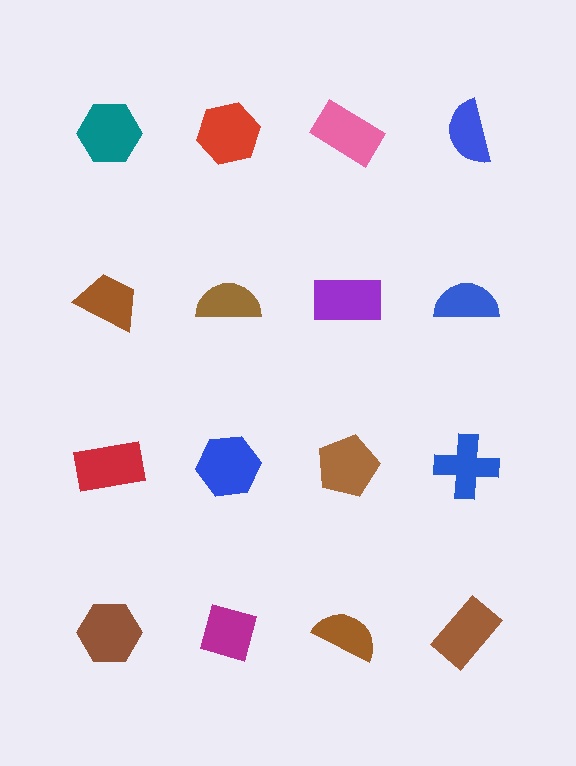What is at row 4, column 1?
A brown hexagon.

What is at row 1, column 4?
A blue semicircle.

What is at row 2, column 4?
A blue semicircle.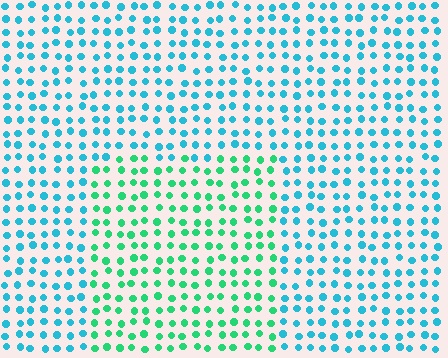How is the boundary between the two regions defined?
The boundary is defined purely by a slight shift in hue (about 42 degrees). Spacing, size, and orientation are identical on both sides.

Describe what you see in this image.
The image is filled with small cyan elements in a uniform arrangement. A rectangle-shaped region is visible where the elements are tinted to a slightly different hue, forming a subtle color boundary.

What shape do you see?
I see a rectangle.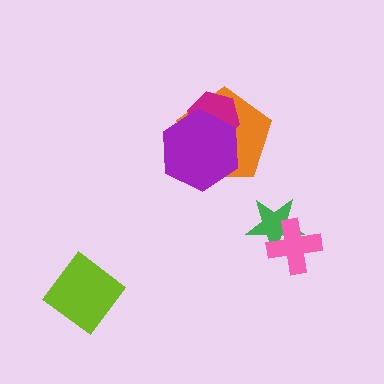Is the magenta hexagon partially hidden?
Yes, it is partially covered by another shape.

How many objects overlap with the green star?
1 object overlaps with the green star.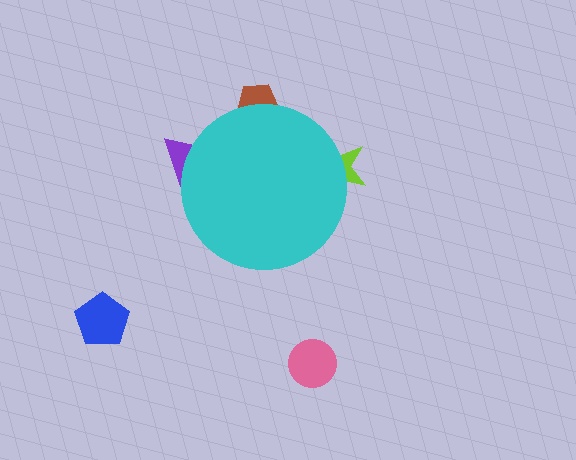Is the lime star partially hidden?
Yes, the lime star is partially hidden behind the cyan circle.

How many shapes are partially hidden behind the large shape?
3 shapes are partially hidden.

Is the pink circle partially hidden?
No, the pink circle is fully visible.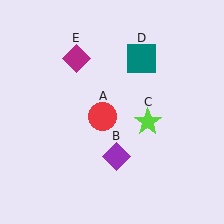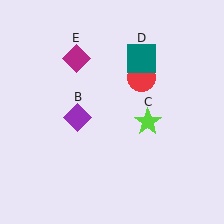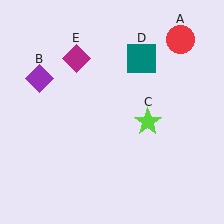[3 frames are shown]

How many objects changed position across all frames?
2 objects changed position: red circle (object A), purple diamond (object B).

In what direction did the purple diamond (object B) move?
The purple diamond (object B) moved up and to the left.